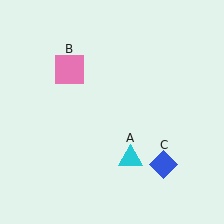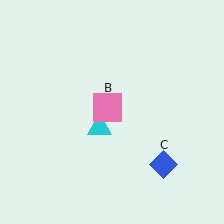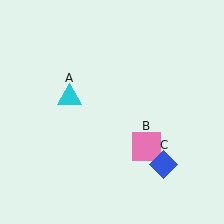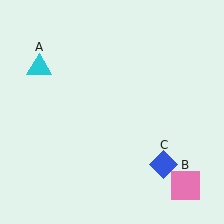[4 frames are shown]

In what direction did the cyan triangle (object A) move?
The cyan triangle (object A) moved up and to the left.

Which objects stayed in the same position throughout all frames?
Blue diamond (object C) remained stationary.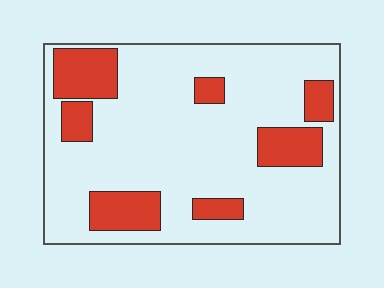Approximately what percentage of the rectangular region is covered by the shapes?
Approximately 20%.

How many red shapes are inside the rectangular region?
7.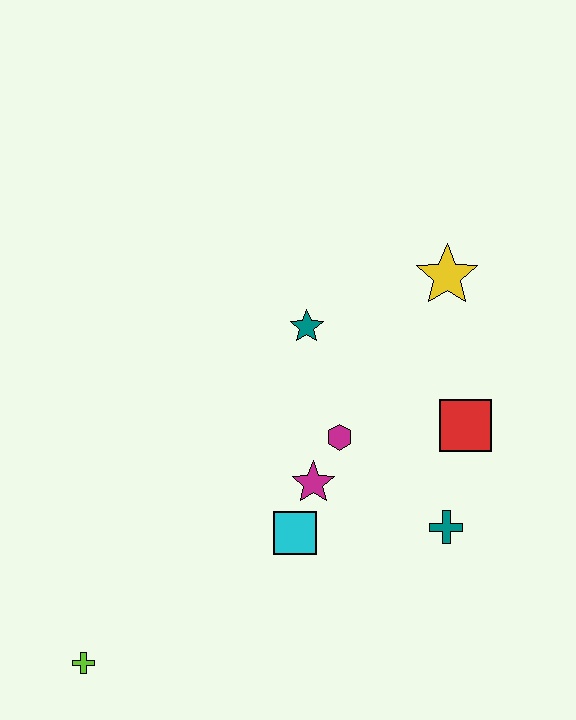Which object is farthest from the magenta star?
The lime cross is farthest from the magenta star.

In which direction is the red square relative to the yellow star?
The red square is below the yellow star.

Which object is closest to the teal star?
The magenta hexagon is closest to the teal star.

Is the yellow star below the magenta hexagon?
No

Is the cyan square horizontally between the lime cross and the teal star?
Yes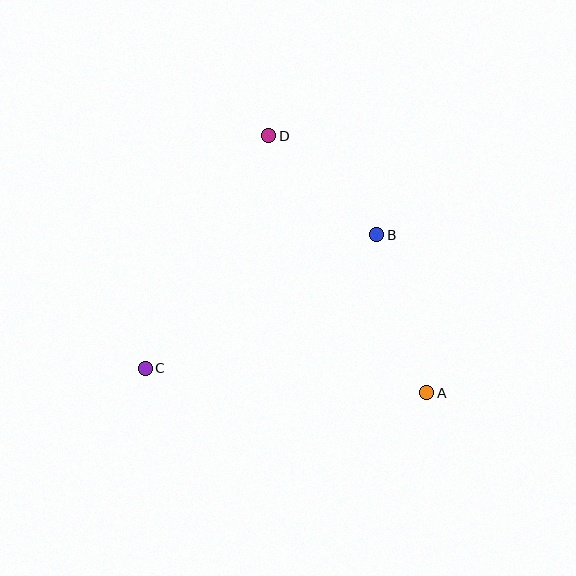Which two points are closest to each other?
Points B and D are closest to each other.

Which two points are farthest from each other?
Points A and D are farthest from each other.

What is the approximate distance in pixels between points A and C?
The distance between A and C is approximately 283 pixels.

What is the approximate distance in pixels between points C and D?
The distance between C and D is approximately 263 pixels.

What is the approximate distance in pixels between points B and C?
The distance between B and C is approximately 267 pixels.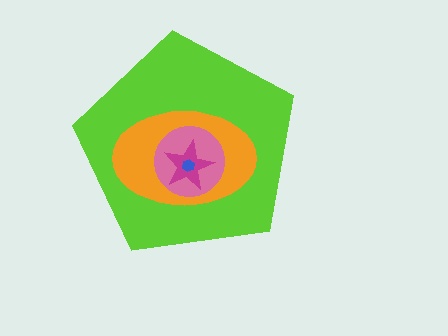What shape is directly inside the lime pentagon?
The orange ellipse.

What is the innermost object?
The blue hexagon.